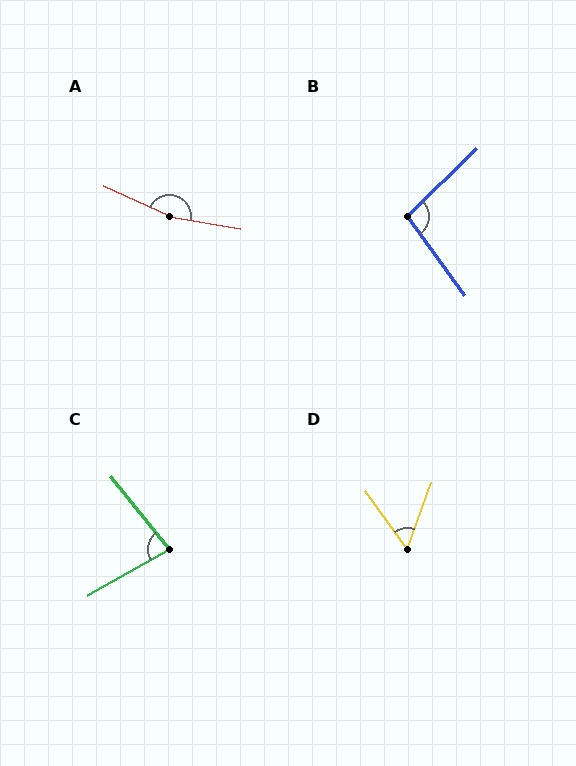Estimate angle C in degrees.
Approximately 81 degrees.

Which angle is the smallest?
D, at approximately 55 degrees.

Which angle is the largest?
A, at approximately 165 degrees.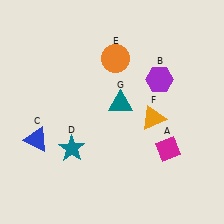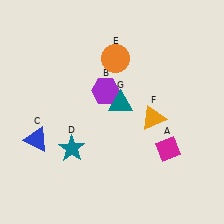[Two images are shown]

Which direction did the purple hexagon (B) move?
The purple hexagon (B) moved left.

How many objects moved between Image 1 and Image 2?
1 object moved between the two images.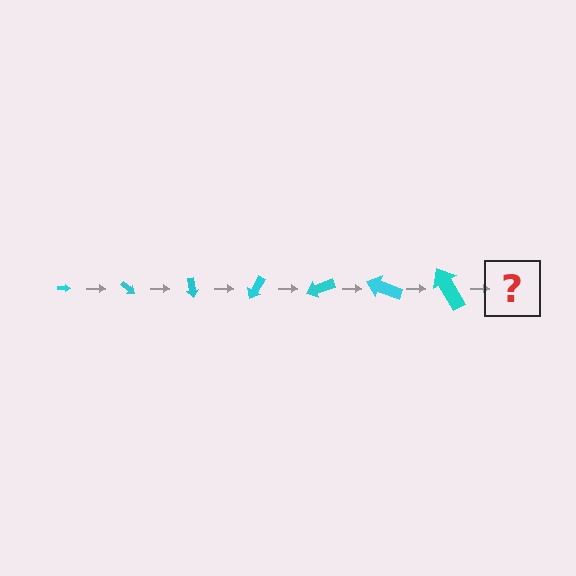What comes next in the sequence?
The next element should be an arrow, larger than the previous one and rotated 280 degrees from the start.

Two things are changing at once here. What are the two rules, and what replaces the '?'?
The two rules are that the arrow grows larger each step and it rotates 40 degrees each step. The '?' should be an arrow, larger than the previous one and rotated 280 degrees from the start.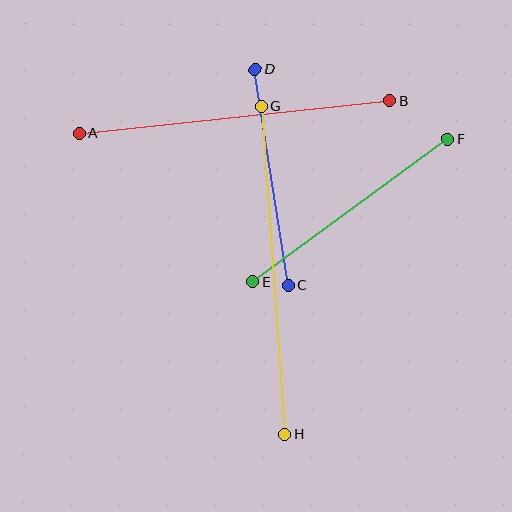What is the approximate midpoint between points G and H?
The midpoint is at approximately (273, 270) pixels.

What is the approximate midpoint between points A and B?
The midpoint is at approximately (235, 117) pixels.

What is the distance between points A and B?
The distance is approximately 312 pixels.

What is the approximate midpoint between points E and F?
The midpoint is at approximately (350, 210) pixels.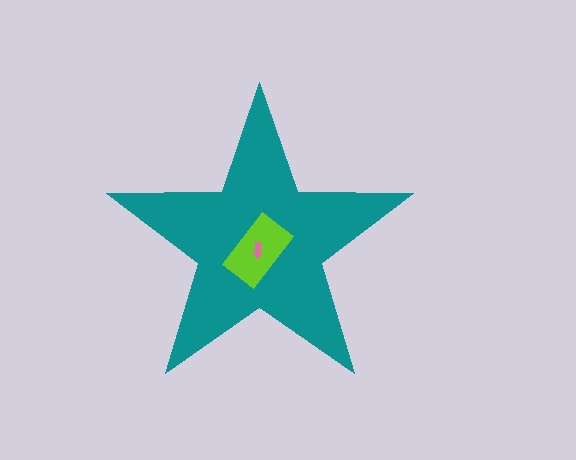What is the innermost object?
The pink arrow.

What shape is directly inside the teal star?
The lime rectangle.